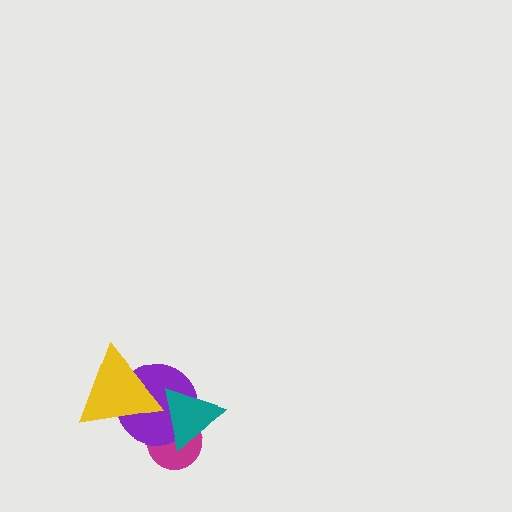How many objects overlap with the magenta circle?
2 objects overlap with the magenta circle.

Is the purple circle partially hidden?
Yes, it is partially covered by another shape.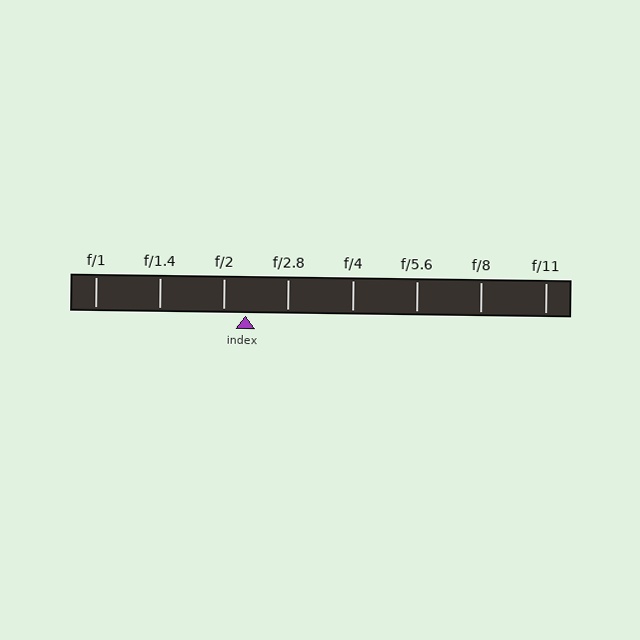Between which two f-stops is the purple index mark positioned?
The index mark is between f/2 and f/2.8.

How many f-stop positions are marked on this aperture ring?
There are 8 f-stop positions marked.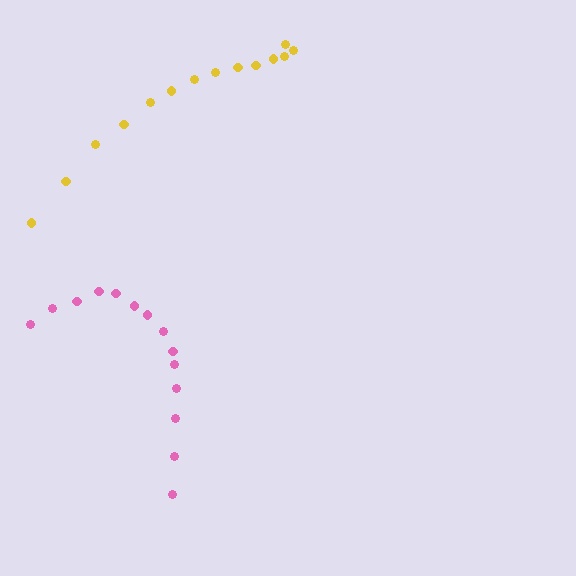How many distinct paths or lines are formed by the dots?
There are 2 distinct paths.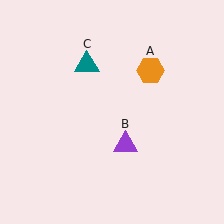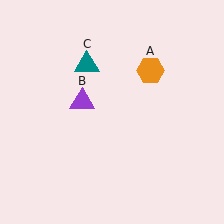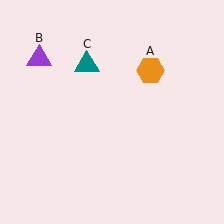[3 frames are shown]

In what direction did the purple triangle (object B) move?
The purple triangle (object B) moved up and to the left.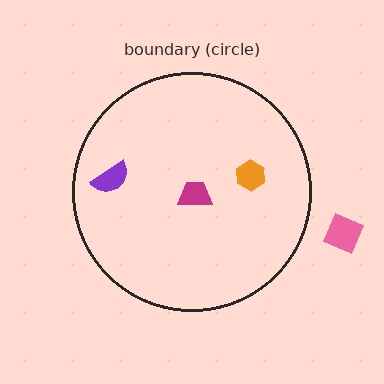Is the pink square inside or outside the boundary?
Outside.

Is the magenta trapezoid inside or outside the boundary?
Inside.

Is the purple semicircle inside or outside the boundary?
Inside.